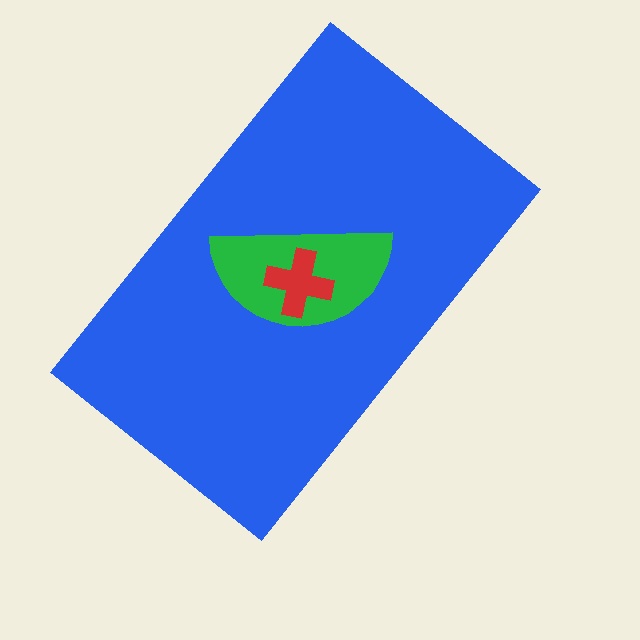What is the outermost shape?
The blue rectangle.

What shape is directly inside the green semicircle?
The red cross.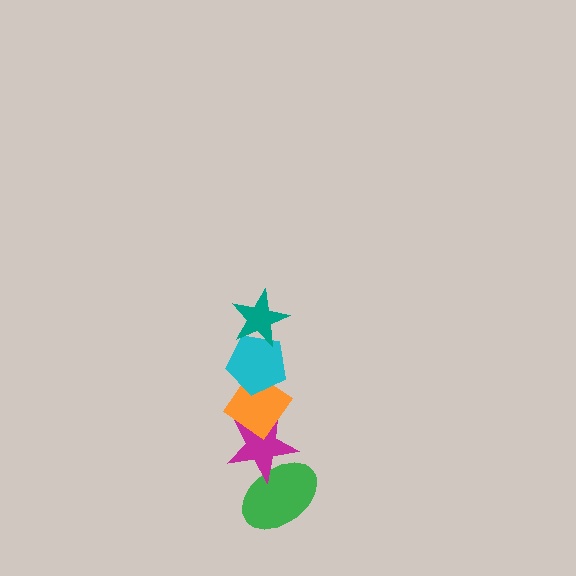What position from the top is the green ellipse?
The green ellipse is 5th from the top.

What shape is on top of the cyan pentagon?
The teal star is on top of the cyan pentagon.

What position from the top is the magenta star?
The magenta star is 4th from the top.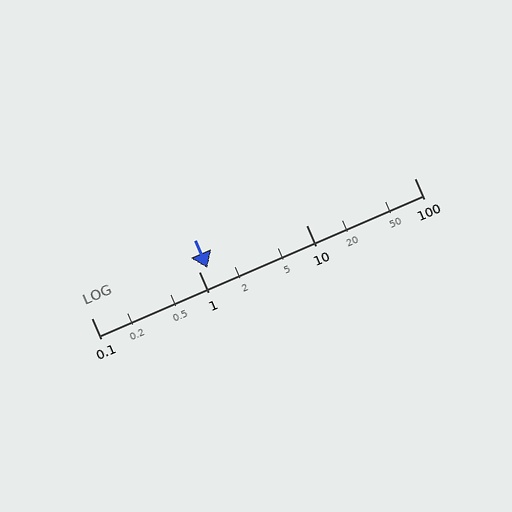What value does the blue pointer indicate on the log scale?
The pointer indicates approximately 1.2.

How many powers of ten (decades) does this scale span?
The scale spans 3 decades, from 0.1 to 100.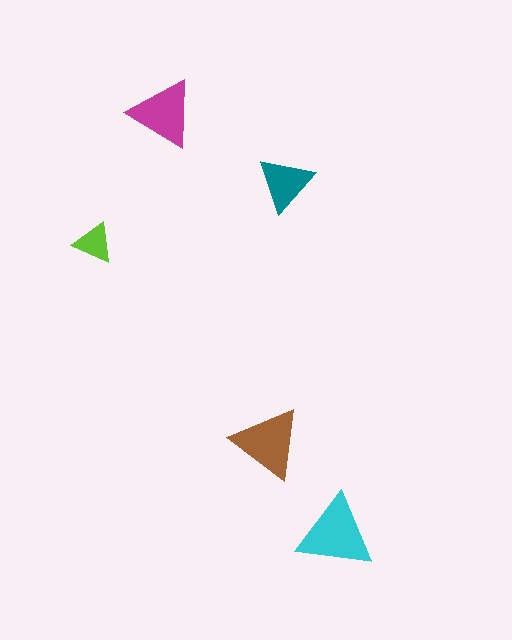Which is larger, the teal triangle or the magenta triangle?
The magenta one.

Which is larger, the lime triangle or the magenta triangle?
The magenta one.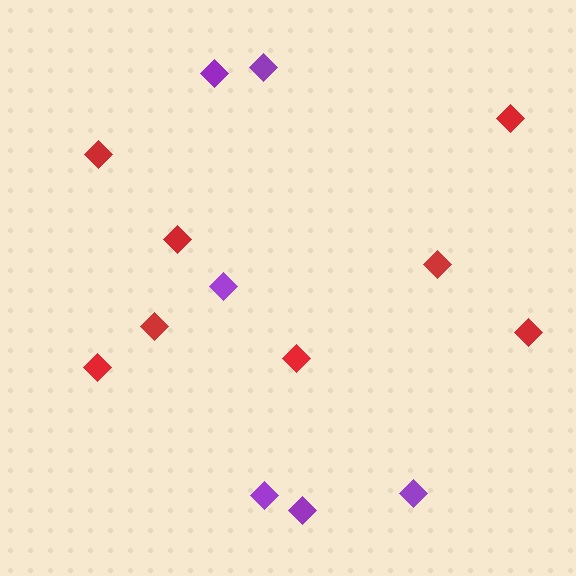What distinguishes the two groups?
There are 2 groups: one group of red diamonds (8) and one group of purple diamonds (6).